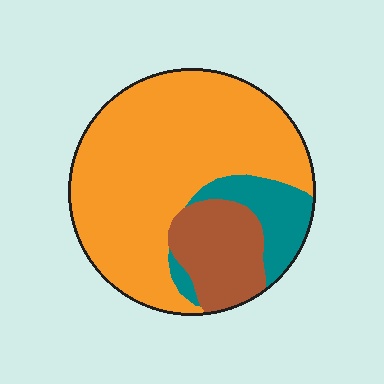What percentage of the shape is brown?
Brown takes up between a sixth and a third of the shape.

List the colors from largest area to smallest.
From largest to smallest: orange, brown, teal.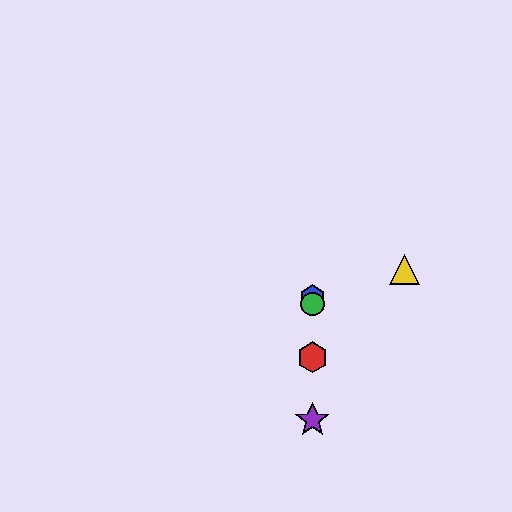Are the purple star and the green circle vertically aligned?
Yes, both are at x≈312.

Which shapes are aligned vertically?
The red hexagon, the blue hexagon, the green circle, the purple star are aligned vertically.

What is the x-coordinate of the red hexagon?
The red hexagon is at x≈312.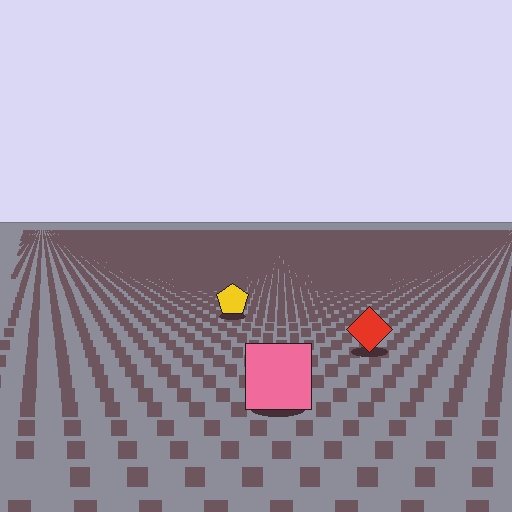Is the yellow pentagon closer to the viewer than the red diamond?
No. The red diamond is closer — you can tell from the texture gradient: the ground texture is coarser near it.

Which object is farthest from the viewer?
The yellow pentagon is farthest from the viewer. It appears smaller and the ground texture around it is denser.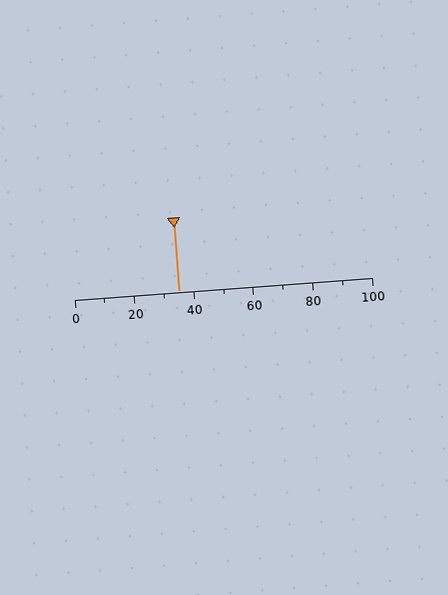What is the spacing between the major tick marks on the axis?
The major ticks are spaced 20 apart.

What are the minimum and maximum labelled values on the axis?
The axis runs from 0 to 100.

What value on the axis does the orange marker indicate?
The marker indicates approximately 35.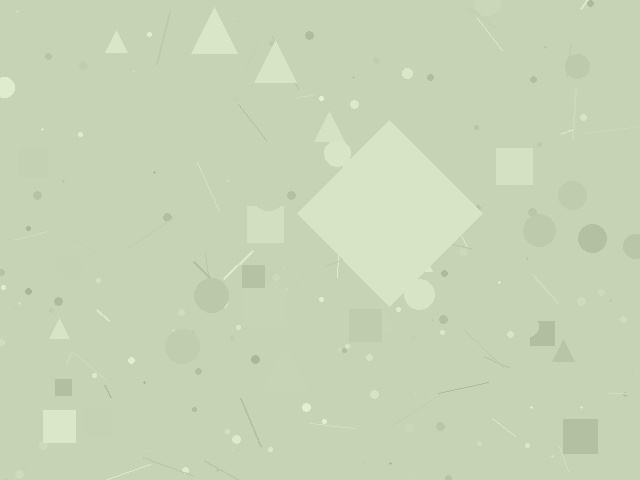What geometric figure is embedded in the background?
A diamond is embedded in the background.